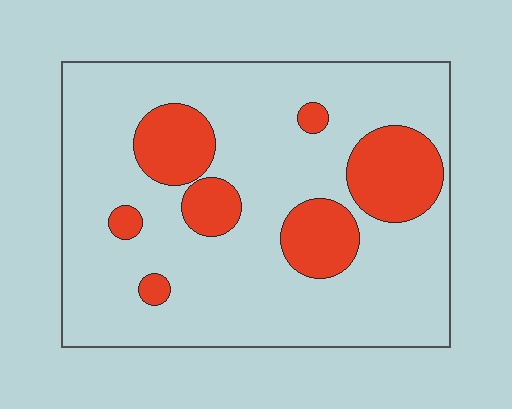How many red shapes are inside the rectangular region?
7.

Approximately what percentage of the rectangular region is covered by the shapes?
Approximately 20%.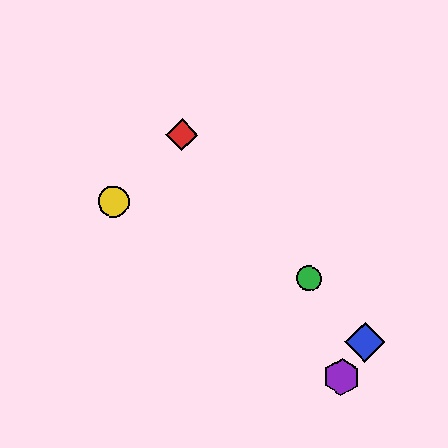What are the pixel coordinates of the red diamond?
The red diamond is at (182, 135).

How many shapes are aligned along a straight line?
3 shapes (the red diamond, the blue diamond, the green circle) are aligned along a straight line.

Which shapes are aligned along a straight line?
The red diamond, the blue diamond, the green circle are aligned along a straight line.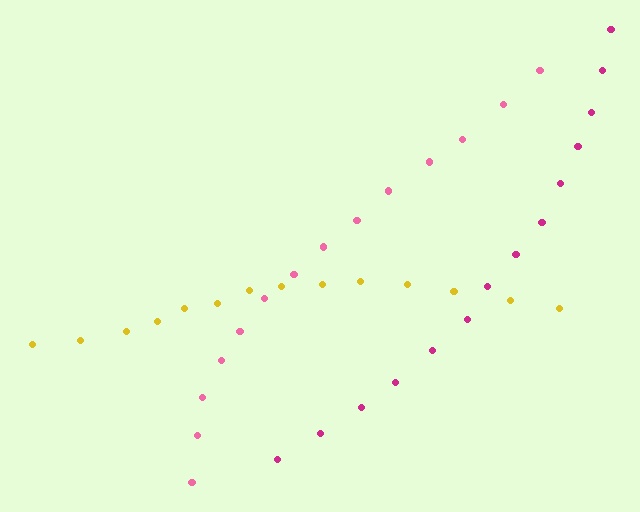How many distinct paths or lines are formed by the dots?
There are 3 distinct paths.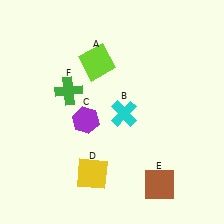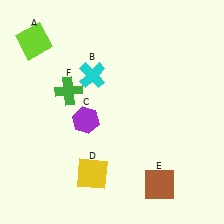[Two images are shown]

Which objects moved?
The objects that moved are: the lime square (A), the cyan cross (B).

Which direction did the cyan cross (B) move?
The cyan cross (B) moved up.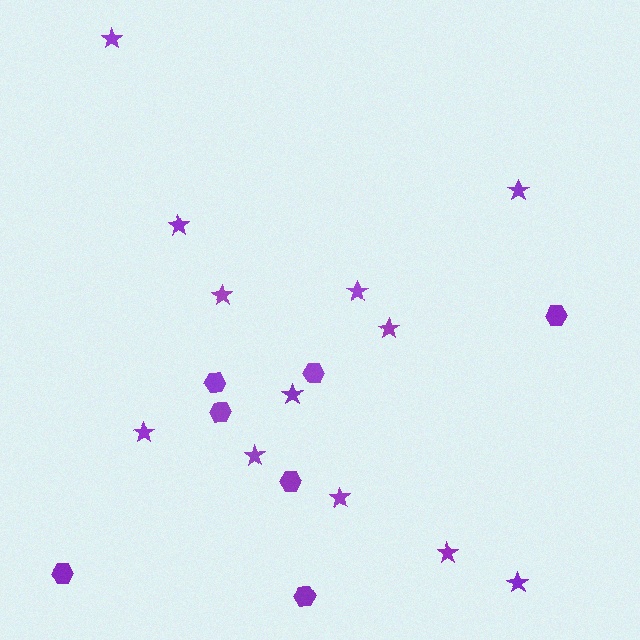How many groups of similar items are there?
There are 2 groups: one group of stars (12) and one group of hexagons (7).